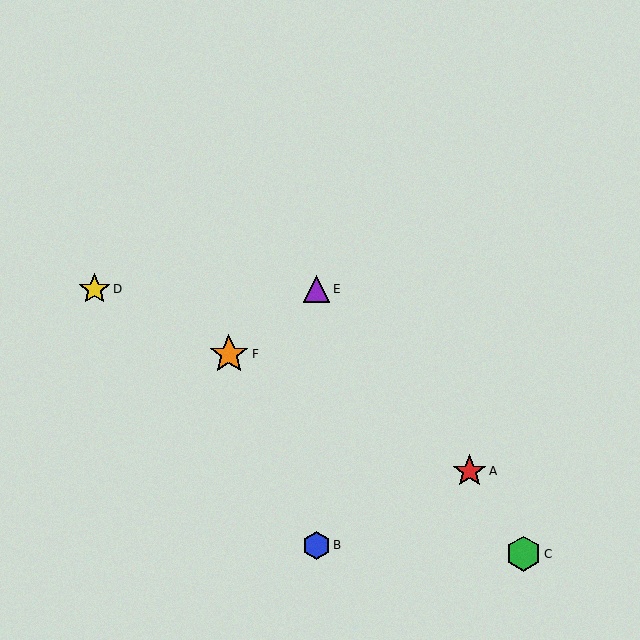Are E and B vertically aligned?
Yes, both are at x≈316.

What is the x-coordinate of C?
Object C is at x≈524.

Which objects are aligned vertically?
Objects B, E are aligned vertically.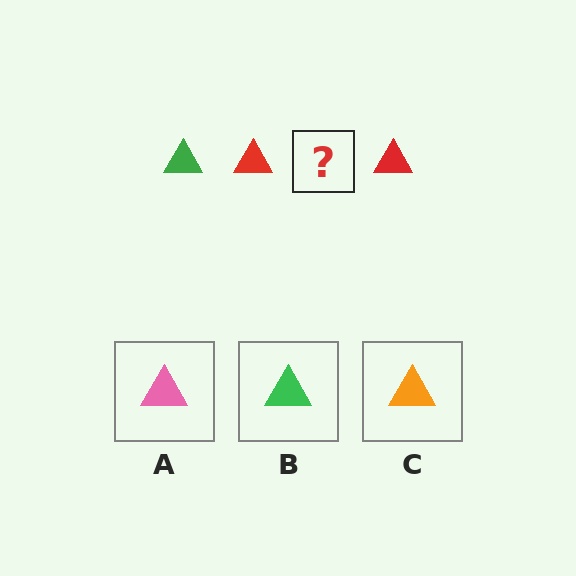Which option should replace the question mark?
Option B.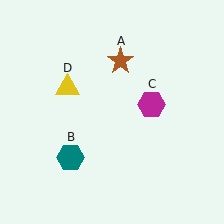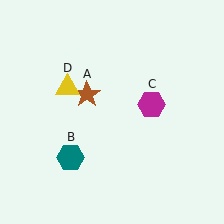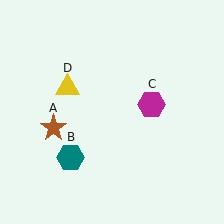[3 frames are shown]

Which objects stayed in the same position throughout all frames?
Teal hexagon (object B) and magenta hexagon (object C) and yellow triangle (object D) remained stationary.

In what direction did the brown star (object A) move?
The brown star (object A) moved down and to the left.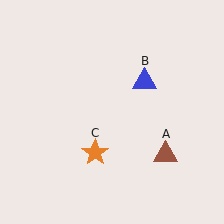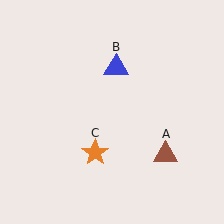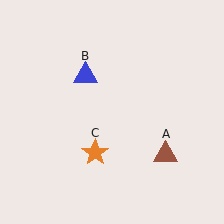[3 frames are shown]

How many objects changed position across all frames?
1 object changed position: blue triangle (object B).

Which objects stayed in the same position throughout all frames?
Brown triangle (object A) and orange star (object C) remained stationary.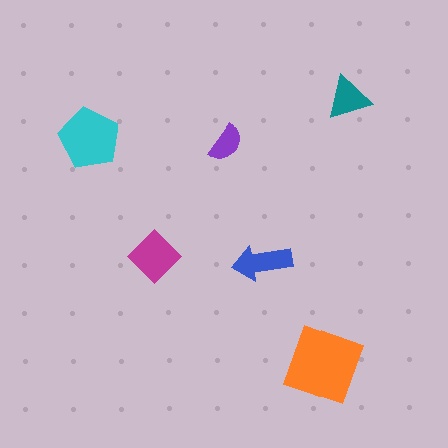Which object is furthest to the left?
The cyan pentagon is leftmost.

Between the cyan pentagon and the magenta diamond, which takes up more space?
The cyan pentagon.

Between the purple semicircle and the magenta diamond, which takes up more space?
The magenta diamond.